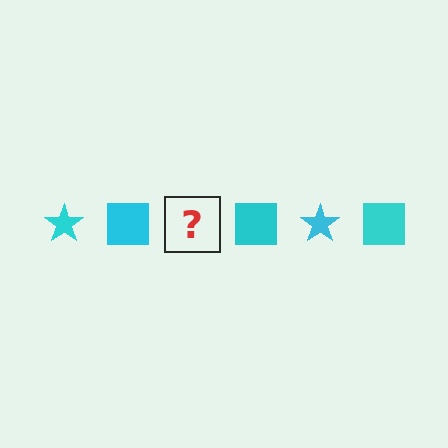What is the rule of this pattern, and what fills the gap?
The rule is that the pattern cycles through star, square shapes in cyan. The gap should be filled with a cyan star.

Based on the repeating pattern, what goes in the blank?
The blank should be a cyan star.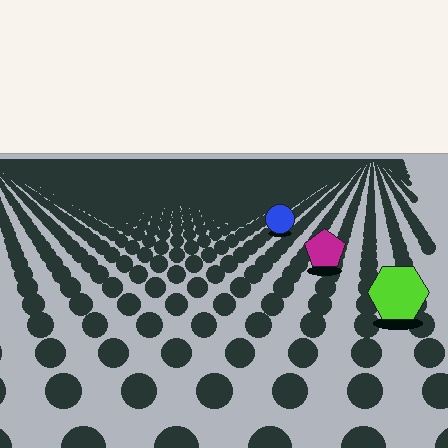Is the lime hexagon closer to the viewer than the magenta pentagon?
Yes. The lime hexagon is closer — you can tell from the texture gradient: the ground texture is coarser near it.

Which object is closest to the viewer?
The lime hexagon is closest. The texture marks near it are larger and more spread out.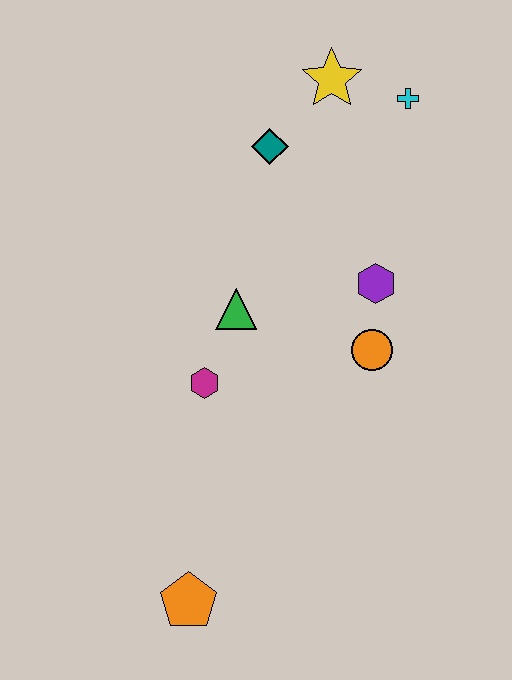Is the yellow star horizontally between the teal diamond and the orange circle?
Yes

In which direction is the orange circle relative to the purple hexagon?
The orange circle is below the purple hexagon.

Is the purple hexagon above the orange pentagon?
Yes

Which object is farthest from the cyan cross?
The orange pentagon is farthest from the cyan cross.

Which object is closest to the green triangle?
The magenta hexagon is closest to the green triangle.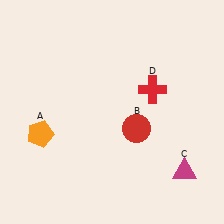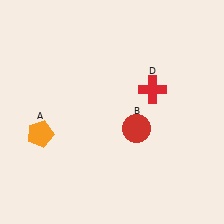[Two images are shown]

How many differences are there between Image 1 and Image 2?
There is 1 difference between the two images.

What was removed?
The magenta triangle (C) was removed in Image 2.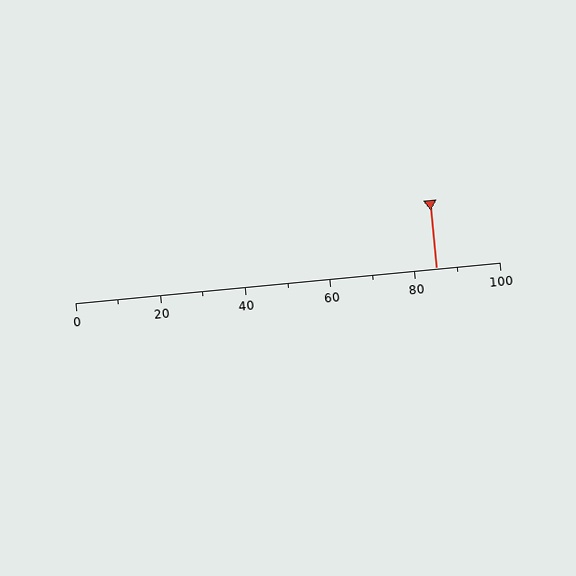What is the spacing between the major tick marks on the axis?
The major ticks are spaced 20 apart.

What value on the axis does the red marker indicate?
The marker indicates approximately 85.